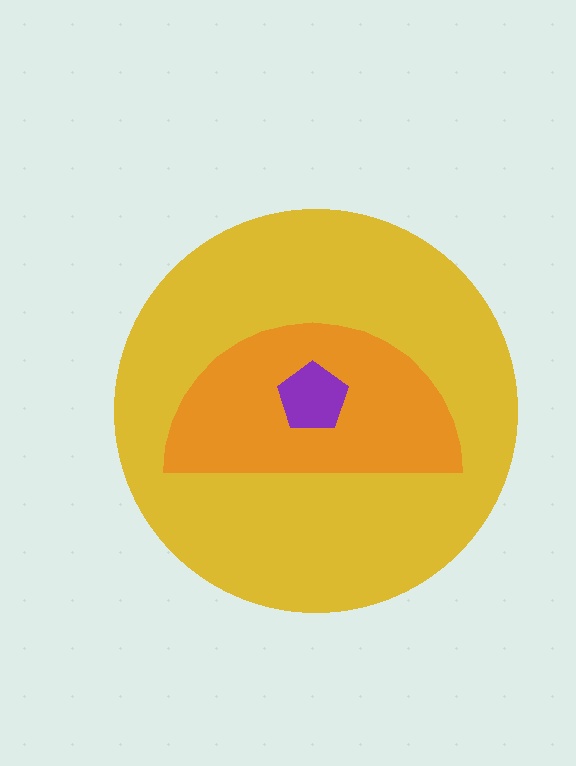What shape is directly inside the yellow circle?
The orange semicircle.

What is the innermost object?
The purple pentagon.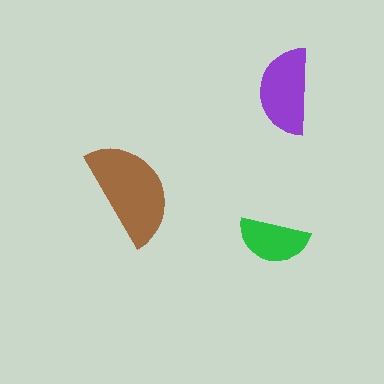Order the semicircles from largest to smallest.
the brown one, the purple one, the green one.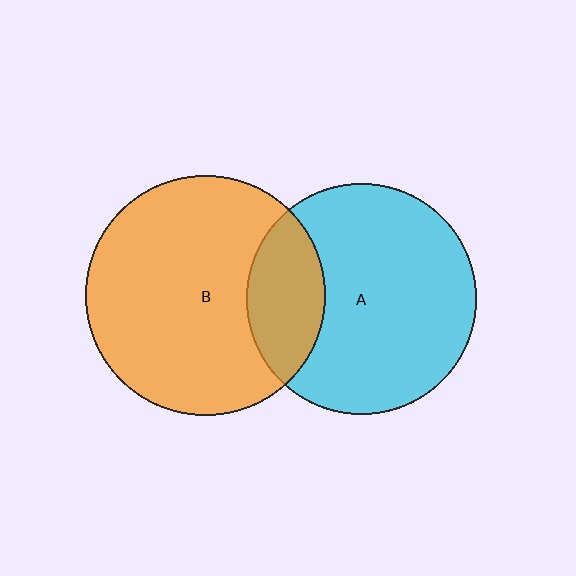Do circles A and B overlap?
Yes.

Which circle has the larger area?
Circle B (orange).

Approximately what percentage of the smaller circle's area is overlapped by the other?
Approximately 25%.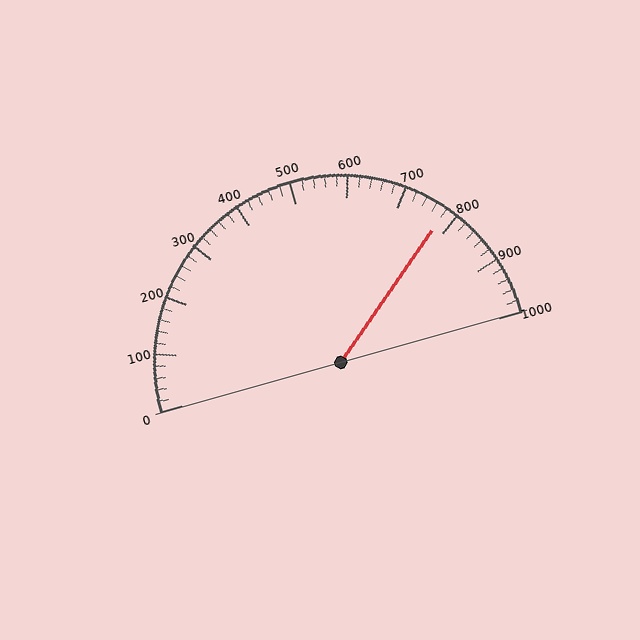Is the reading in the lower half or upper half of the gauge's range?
The reading is in the upper half of the range (0 to 1000).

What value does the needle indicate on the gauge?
The needle indicates approximately 780.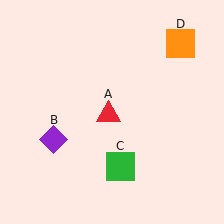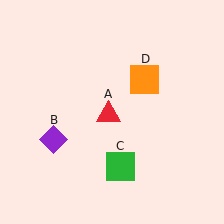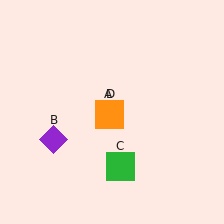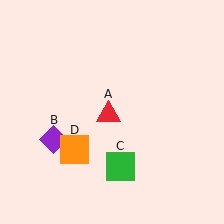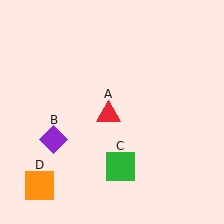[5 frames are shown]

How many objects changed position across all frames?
1 object changed position: orange square (object D).